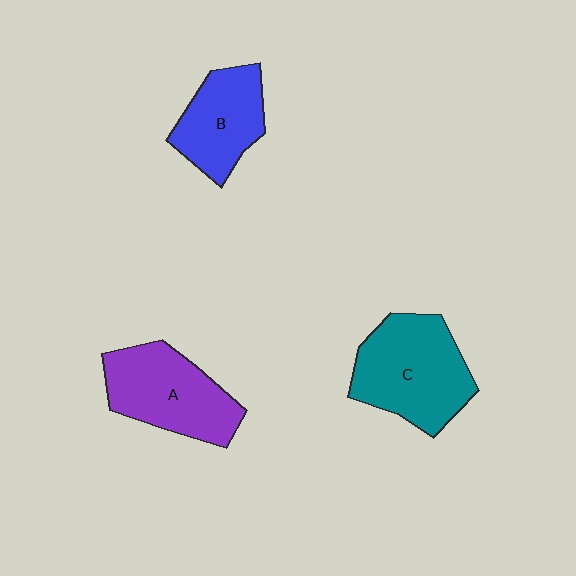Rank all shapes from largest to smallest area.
From largest to smallest: C (teal), A (purple), B (blue).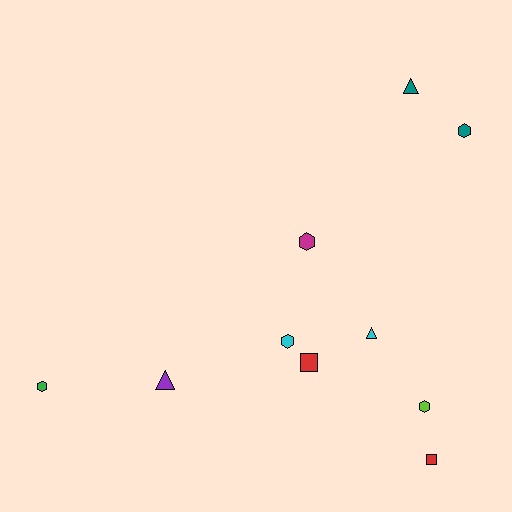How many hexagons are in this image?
There are 5 hexagons.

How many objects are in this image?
There are 10 objects.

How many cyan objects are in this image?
There are 2 cyan objects.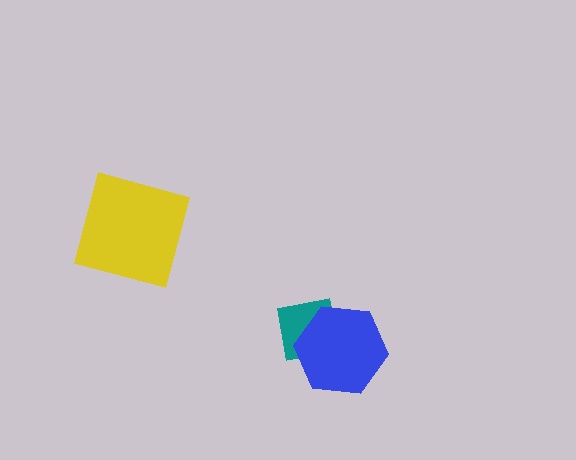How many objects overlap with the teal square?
1 object overlaps with the teal square.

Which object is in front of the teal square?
The blue hexagon is in front of the teal square.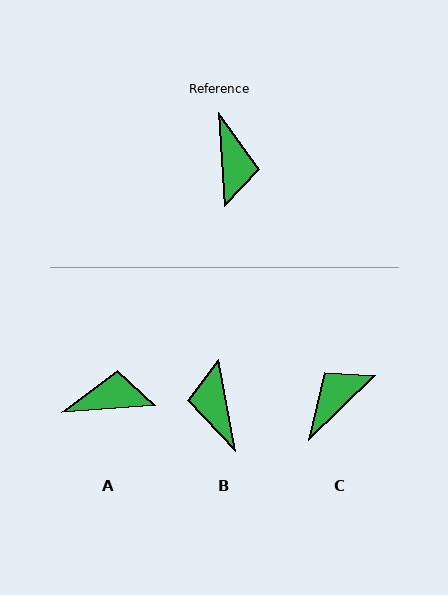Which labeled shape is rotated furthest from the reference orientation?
B, about 173 degrees away.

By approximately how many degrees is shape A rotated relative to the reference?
Approximately 91 degrees counter-clockwise.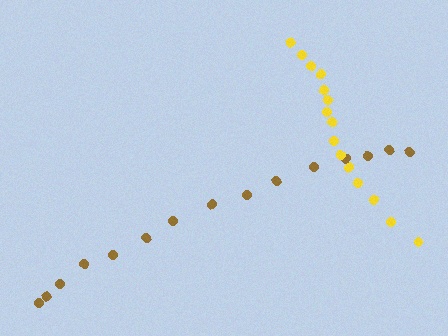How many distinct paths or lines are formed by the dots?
There are 2 distinct paths.